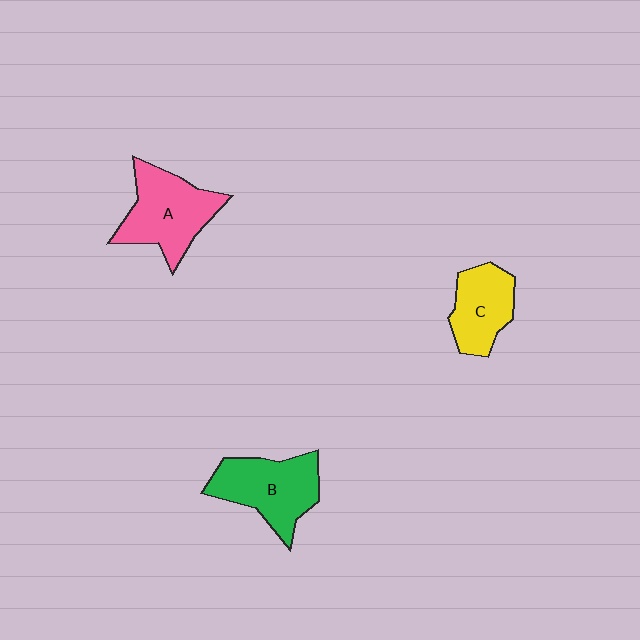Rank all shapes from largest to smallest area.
From largest to smallest: A (pink), B (green), C (yellow).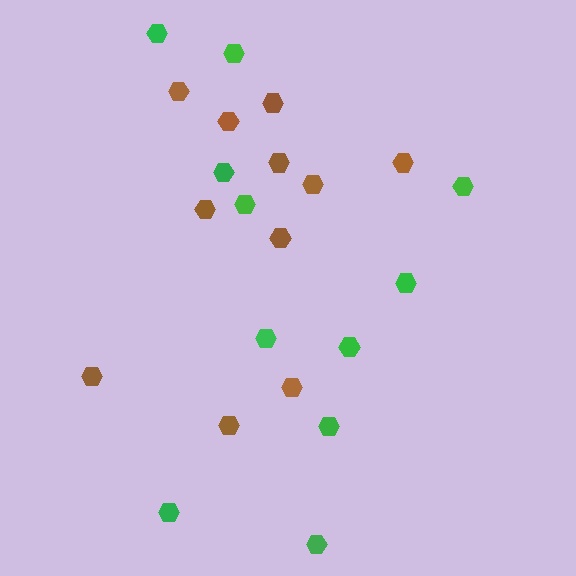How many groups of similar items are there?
There are 2 groups: one group of brown hexagons (11) and one group of green hexagons (11).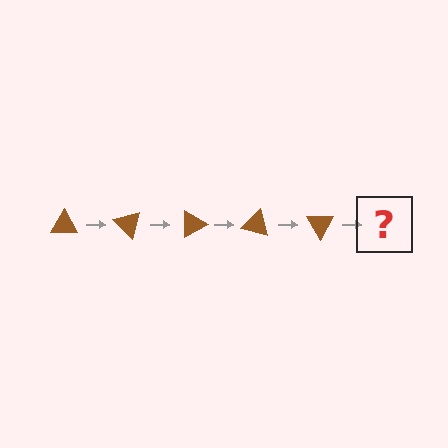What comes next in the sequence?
The next element should be a brown triangle rotated 225 degrees.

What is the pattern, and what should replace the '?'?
The pattern is that the triangle rotates 45 degrees each step. The '?' should be a brown triangle rotated 225 degrees.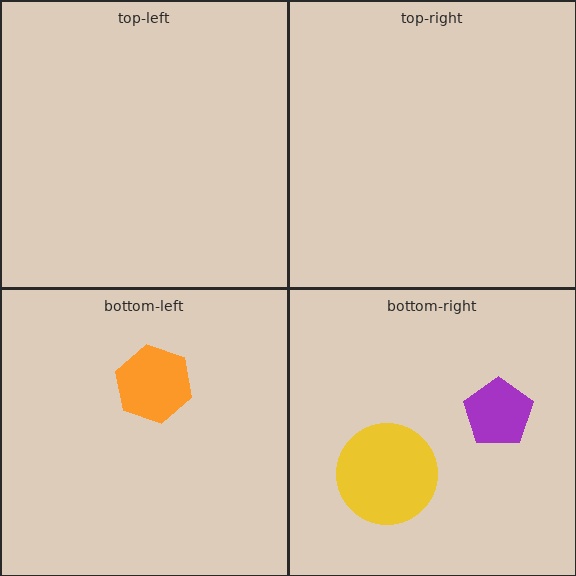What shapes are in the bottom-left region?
The orange hexagon.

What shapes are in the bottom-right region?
The purple pentagon, the yellow circle.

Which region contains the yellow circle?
The bottom-right region.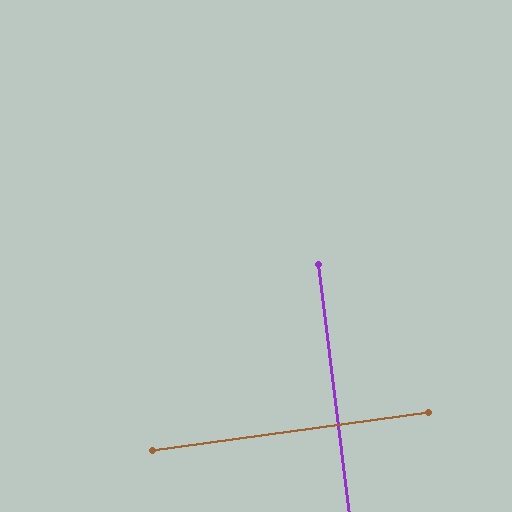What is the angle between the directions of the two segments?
Approximately 89 degrees.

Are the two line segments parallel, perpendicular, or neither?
Perpendicular — they meet at approximately 89°.